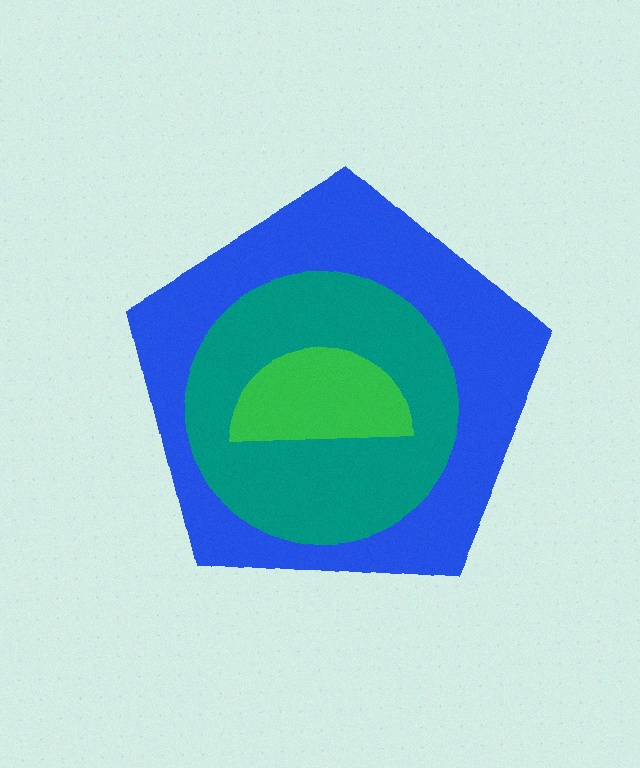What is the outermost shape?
The blue pentagon.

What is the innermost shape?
The green semicircle.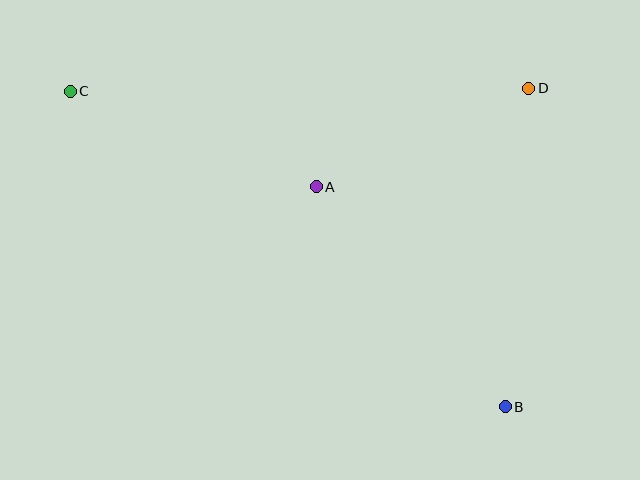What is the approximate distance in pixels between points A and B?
The distance between A and B is approximately 290 pixels.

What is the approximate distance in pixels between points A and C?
The distance between A and C is approximately 264 pixels.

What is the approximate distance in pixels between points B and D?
The distance between B and D is approximately 320 pixels.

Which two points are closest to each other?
Points A and D are closest to each other.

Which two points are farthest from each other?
Points B and C are farthest from each other.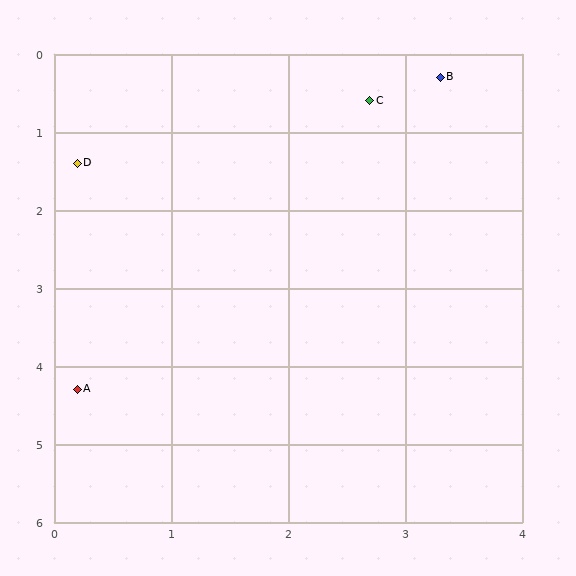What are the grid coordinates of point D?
Point D is at approximately (0.2, 1.4).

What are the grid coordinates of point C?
Point C is at approximately (2.7, 0.6).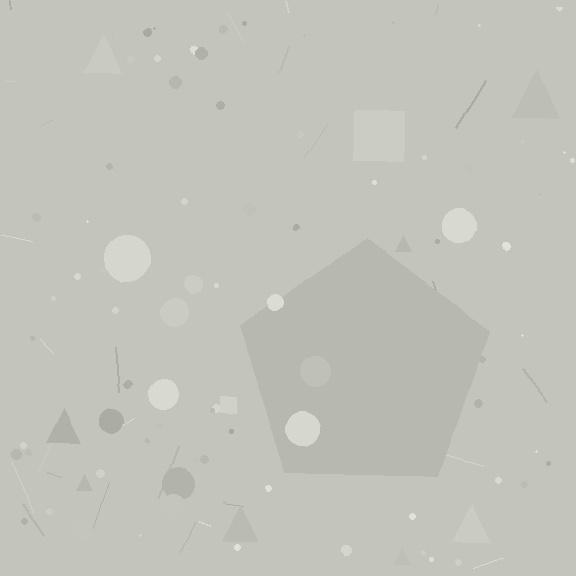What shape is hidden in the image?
A pentagon is hidden in the image.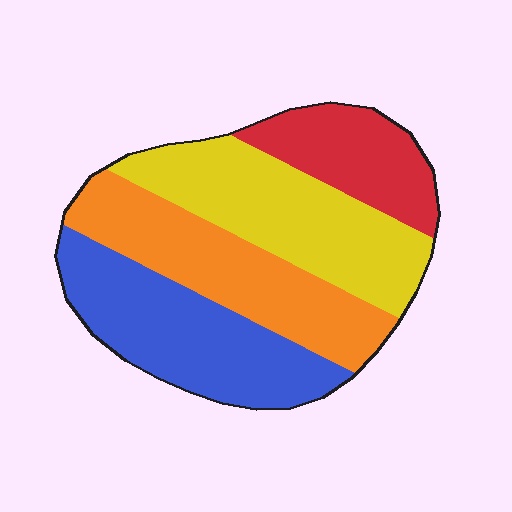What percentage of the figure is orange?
Orange takes up about one quarter (1/4) of the figure.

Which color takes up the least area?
Red, at roughly 15%.